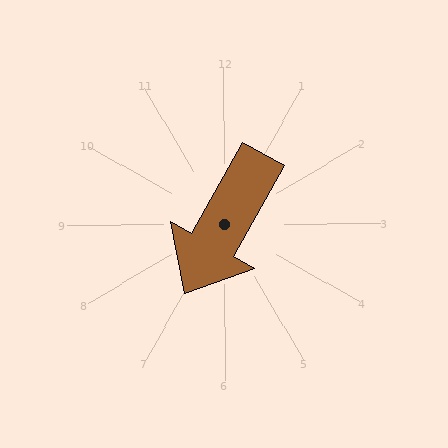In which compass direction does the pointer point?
Southwest.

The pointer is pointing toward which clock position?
Roughly 7 o'clock.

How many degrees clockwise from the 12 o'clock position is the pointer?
Approximately 210 degrees.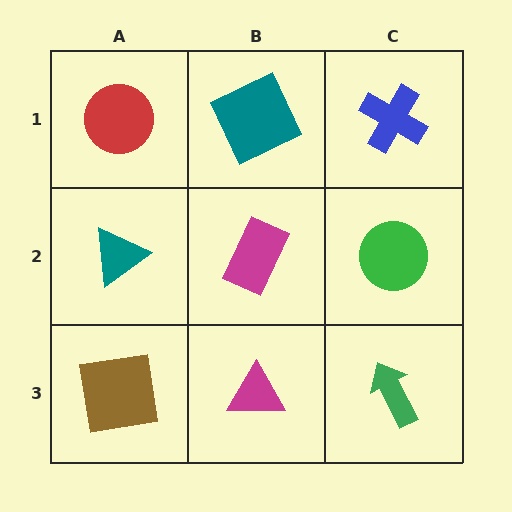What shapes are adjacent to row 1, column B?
A magenta rectangle (row 2, column B), a red circle (row 1, column A), a blue cross (row 1, column C).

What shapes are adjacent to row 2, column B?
A teal square (row 1, column B), a magenta triangle (row 3, column B), a teal triangle (row 2, column A), a green circle (row 2, column C).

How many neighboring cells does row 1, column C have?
2.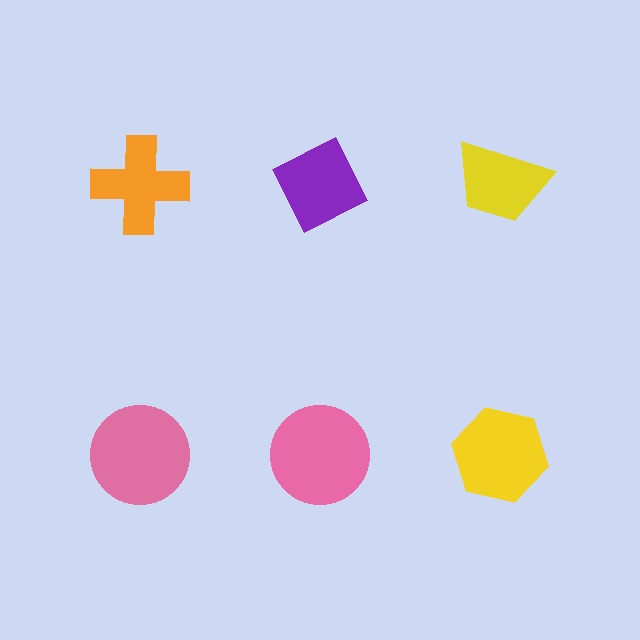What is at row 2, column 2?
A pink circle.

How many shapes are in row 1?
3 shapes.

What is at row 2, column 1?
A pink circle.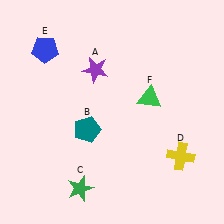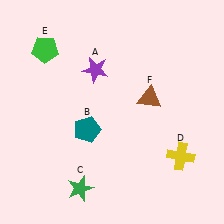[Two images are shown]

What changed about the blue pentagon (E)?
In Image 1, E is blue. In Image 2, it changed to green.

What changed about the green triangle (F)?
In Image 1, F is green. In Image 2, it changed to brown.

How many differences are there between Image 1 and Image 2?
There are 2 differences between the two images.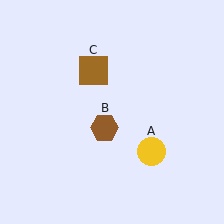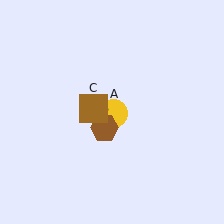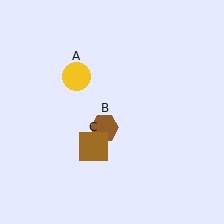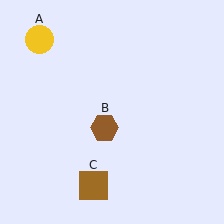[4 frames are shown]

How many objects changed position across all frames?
2 objects changed position: yellow circle (object A), brown square (object C).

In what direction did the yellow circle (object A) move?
The yellow circle (object A) moved up and to the left.